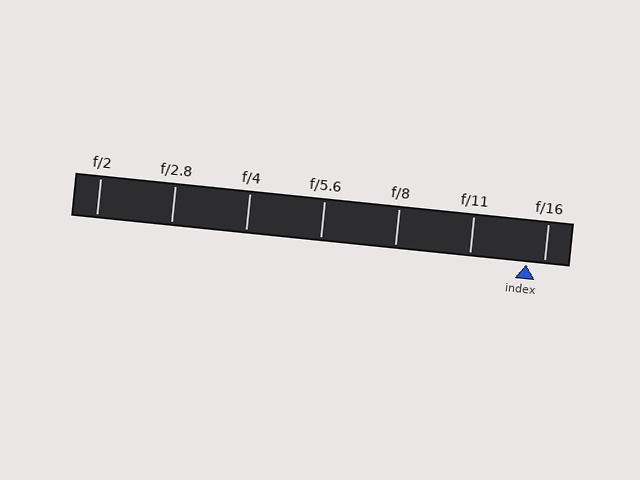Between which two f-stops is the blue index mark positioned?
The index mark is between f/11 and f/16.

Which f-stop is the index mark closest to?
The index mark is closest to f/16.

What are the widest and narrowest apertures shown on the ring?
The widest aperture shown is f/2 and the narrowest is f/16.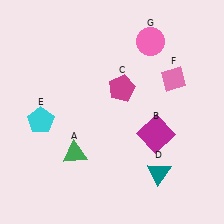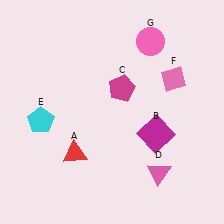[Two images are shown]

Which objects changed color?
A changed from green to red. D changed from teal to pink.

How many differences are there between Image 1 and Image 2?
There are 2 differences between the two images.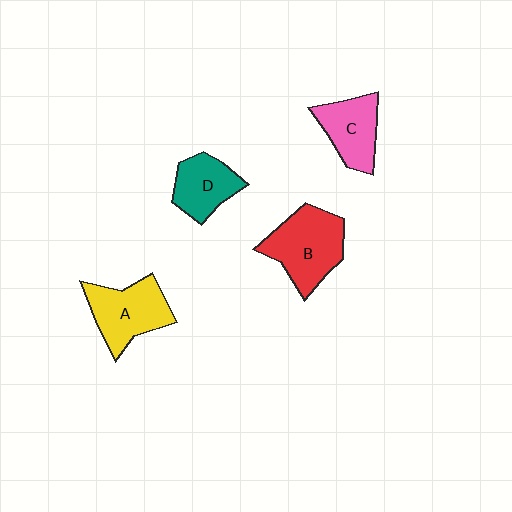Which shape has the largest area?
Shape B (red).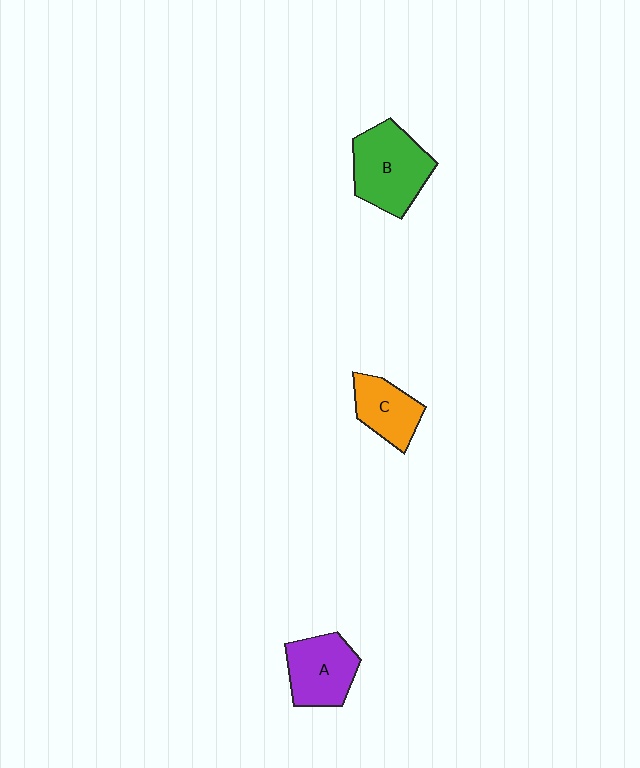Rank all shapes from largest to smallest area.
From largest to smallest: B (green), A (purple), C (orange).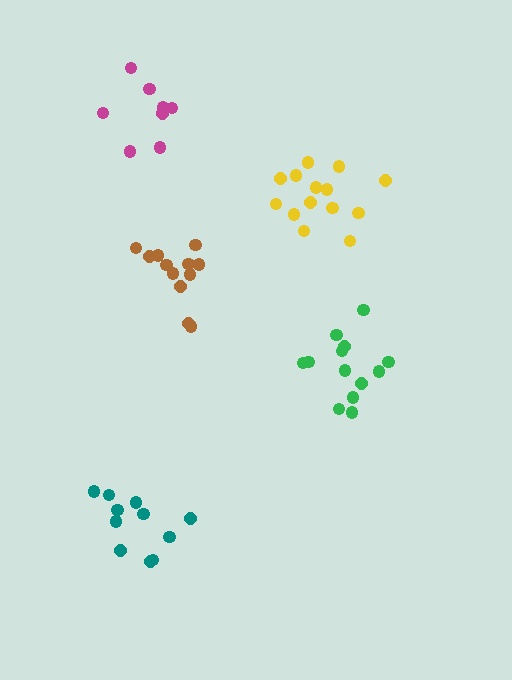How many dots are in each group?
Group 1: 13 dots, Group 2: 14 dots, Group 3: 8 dots, Group 4: 12 dots, Group 5: 11 dots (58 total).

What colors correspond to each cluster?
The clusters are colored: green, yellow, magenta, brown, teal.